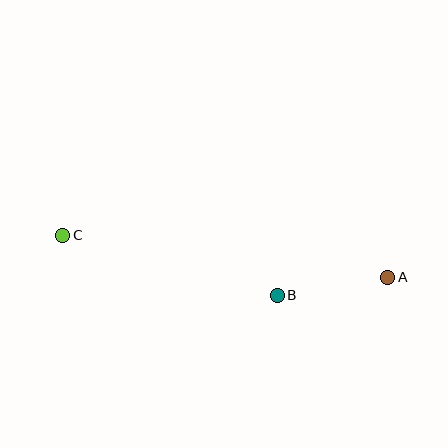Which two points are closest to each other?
Points A and B are closest to each other.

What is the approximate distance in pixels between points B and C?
The distance between B and C is approximately 223 pixels.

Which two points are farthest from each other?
Points A and C are farthest from each other.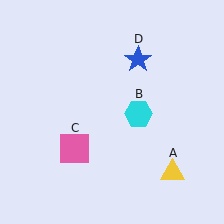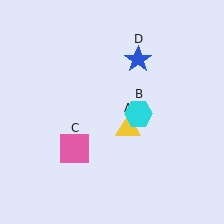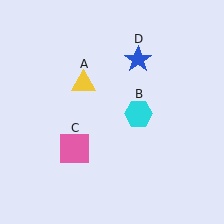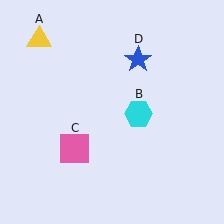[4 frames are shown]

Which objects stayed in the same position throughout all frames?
Cyan hexagon (object B) and pink square (object C) and blue star (object D) remained stationary.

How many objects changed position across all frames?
1 object changed position: yellow triangle (object A).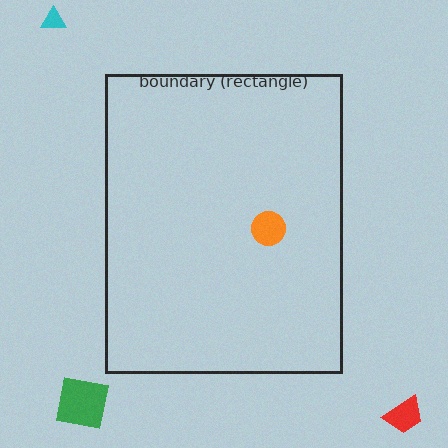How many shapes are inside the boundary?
1 inside, 3 outside.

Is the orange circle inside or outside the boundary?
Inside.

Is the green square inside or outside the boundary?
Outside.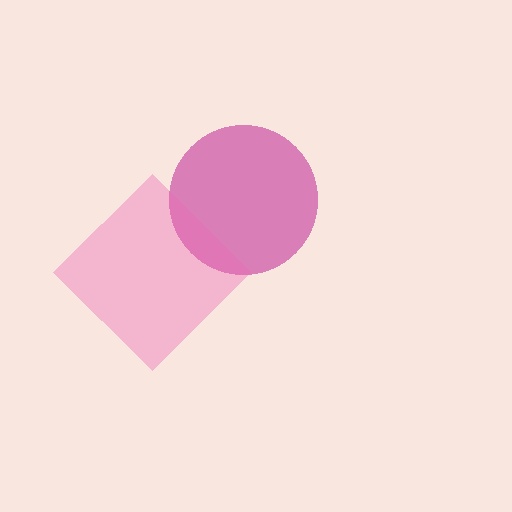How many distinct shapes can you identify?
There are 2 distinct shapes: a magenta circle, a pink diamond.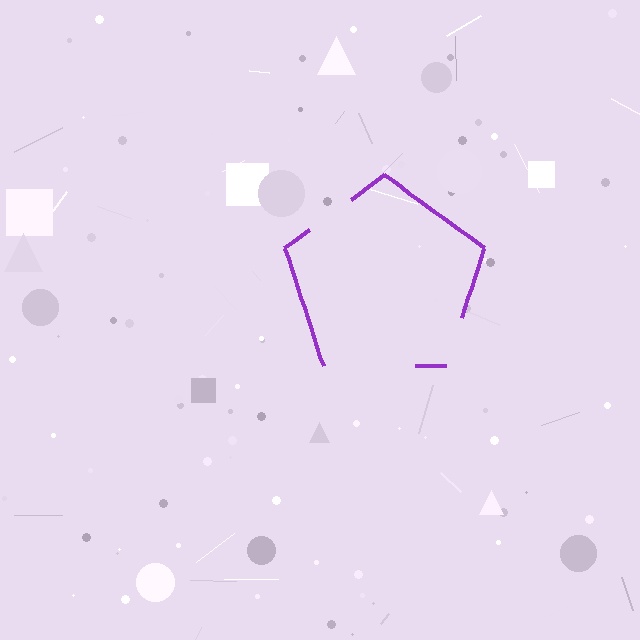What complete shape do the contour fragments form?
The contour fragments form a pentagon.